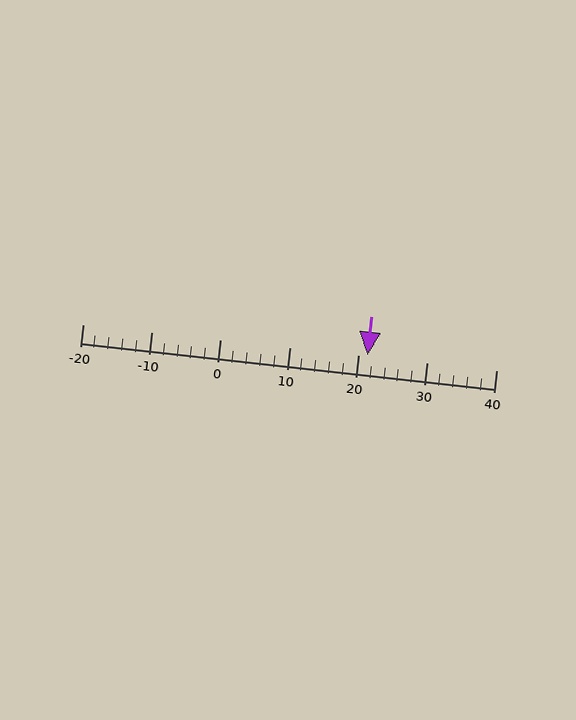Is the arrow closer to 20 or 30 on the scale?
The arrow is closer to 20.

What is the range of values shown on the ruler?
The ruler shows values from -20 to 40.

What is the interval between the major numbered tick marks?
The major tick marks are spaced 10 units apart.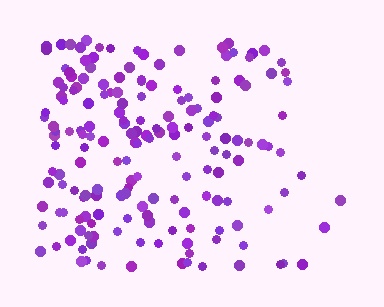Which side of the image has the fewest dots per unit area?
The right.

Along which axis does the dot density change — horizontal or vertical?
Horizontal.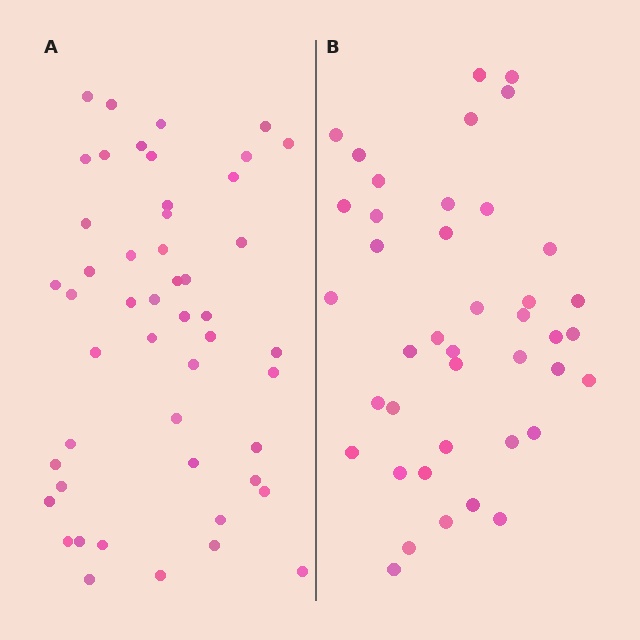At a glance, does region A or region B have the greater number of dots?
Region A (the left region) has more dots.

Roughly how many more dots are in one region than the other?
Region A has roughly 8 or so more dots than region B.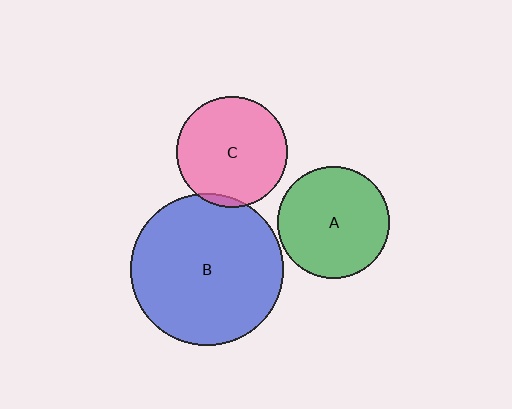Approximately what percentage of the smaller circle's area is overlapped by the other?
Approximately 5%.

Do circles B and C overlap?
Yes.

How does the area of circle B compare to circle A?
Approximately 1.8 times.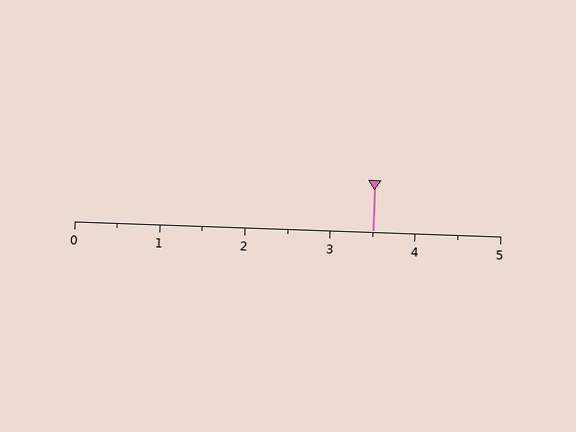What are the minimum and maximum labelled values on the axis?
The axis runs from 0 to 5.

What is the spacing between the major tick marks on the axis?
The major ticks are spaced 1 apart.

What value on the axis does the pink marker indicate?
The marker indicates approximately 3.5.